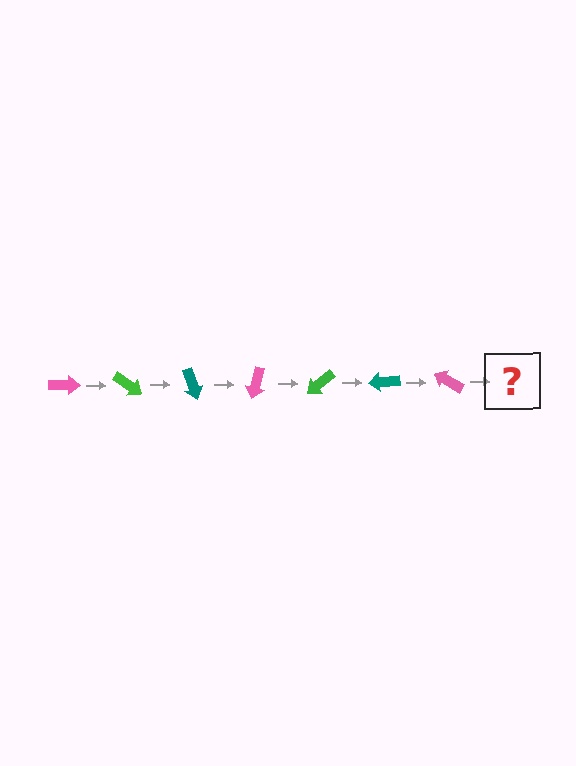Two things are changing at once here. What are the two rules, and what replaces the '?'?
The two rules are that it rotates 35 degrees each step and the color cycles through pink, green, and teal. The '?' should be a green arrow, rotated 245 degrees from the start.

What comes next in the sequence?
The next element should be a green arrow, rotated 245 degrees from the start.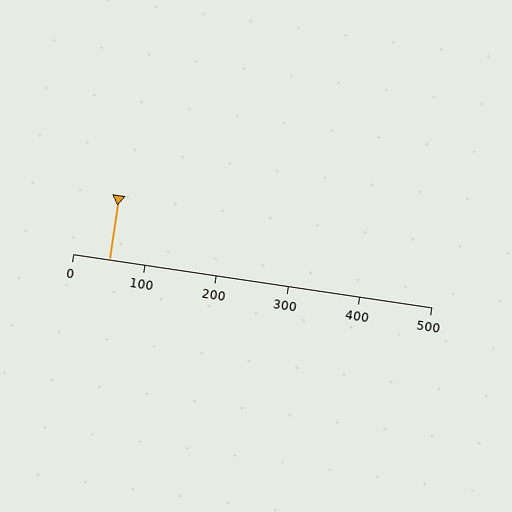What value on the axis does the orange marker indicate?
The marker indicates approximately 50.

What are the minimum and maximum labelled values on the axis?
The axis runs from 0 to 500.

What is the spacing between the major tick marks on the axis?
The major ticks are spaced 100 apart.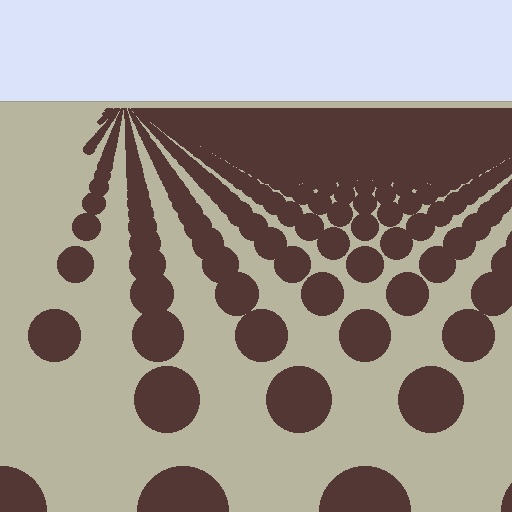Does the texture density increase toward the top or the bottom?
Density increases toward the top.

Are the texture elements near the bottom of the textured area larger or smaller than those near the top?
Larger. Near the bottom, elements are closer to the viewer and appear at a bigger on-screen size.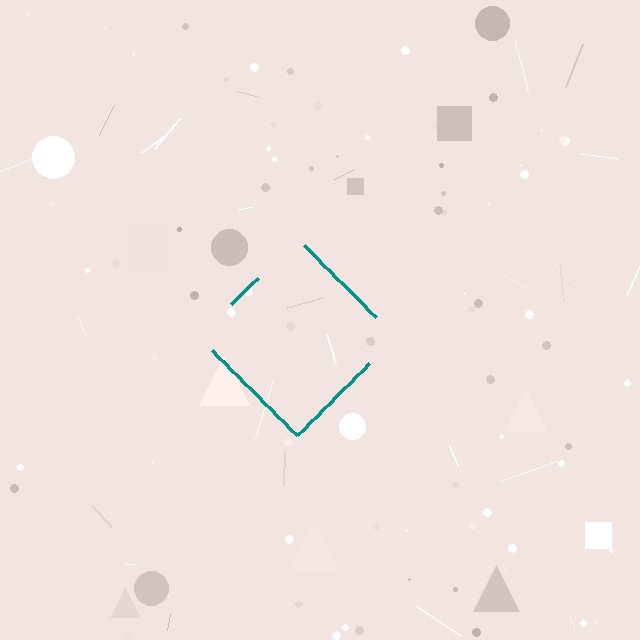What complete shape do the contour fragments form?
The contour fragments form a diamond.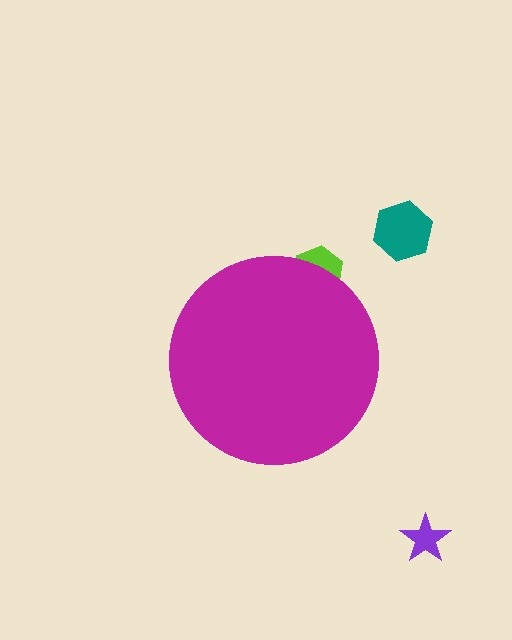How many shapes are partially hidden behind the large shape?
1 shape is partially hidden.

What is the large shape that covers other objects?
A magenta circle.